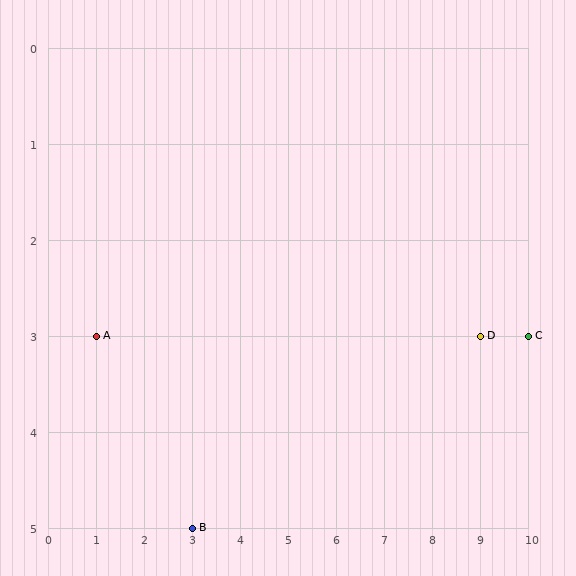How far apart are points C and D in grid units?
Points C and D are 1 column apart.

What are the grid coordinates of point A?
Point A is at grid coordinates (1, 3).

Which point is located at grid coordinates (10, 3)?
Point C is at (10, 3).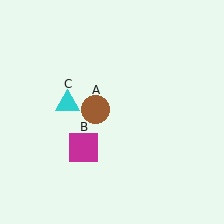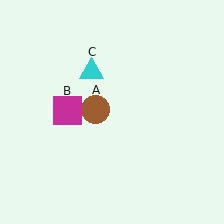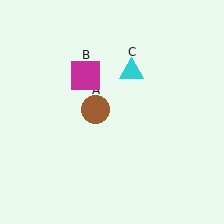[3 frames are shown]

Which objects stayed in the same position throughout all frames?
Brown circle (object A) remained stationary.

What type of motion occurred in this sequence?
The magenta square (object B), cyan triangle (object C) rotated clockwise around the center of the scene.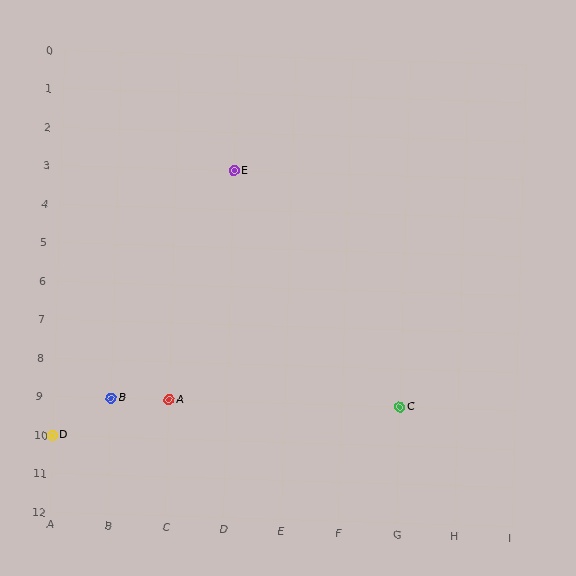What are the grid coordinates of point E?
Point E is at grid coordinates (D, 3).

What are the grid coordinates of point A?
Point A is at grid coordinates (C, 9).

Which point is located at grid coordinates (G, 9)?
Point C is at (G, 9).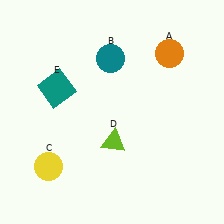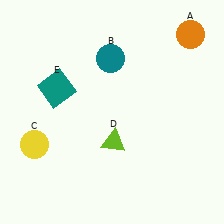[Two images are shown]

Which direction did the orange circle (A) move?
The orange circle (A) moved right.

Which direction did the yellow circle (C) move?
The yellow circle (C) moved up.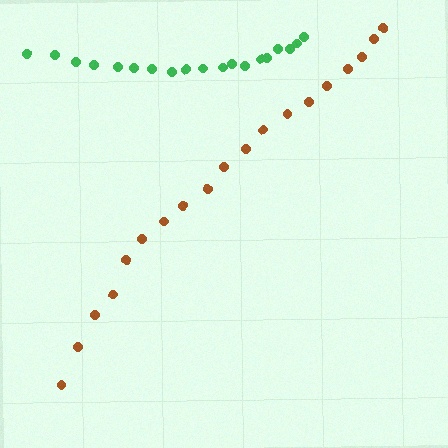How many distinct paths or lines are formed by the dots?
There are 2 distinct paths.